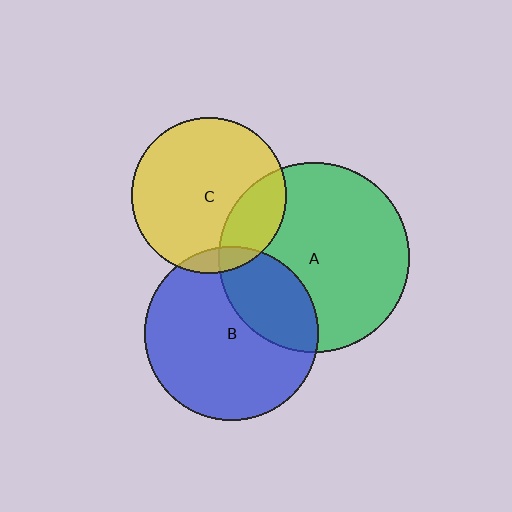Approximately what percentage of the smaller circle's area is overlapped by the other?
Approximately 10%.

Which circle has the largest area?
Circle A (green).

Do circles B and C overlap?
Yes.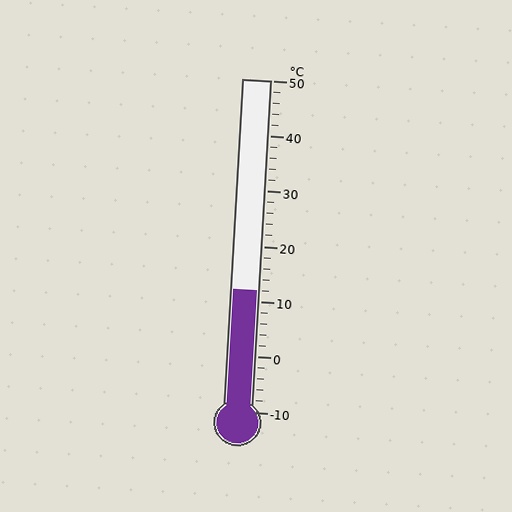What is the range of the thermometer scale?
The thermometer scale ranges from -10°C to 50°C.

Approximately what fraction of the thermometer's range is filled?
The thermometer is filled to approximately 35% of its range.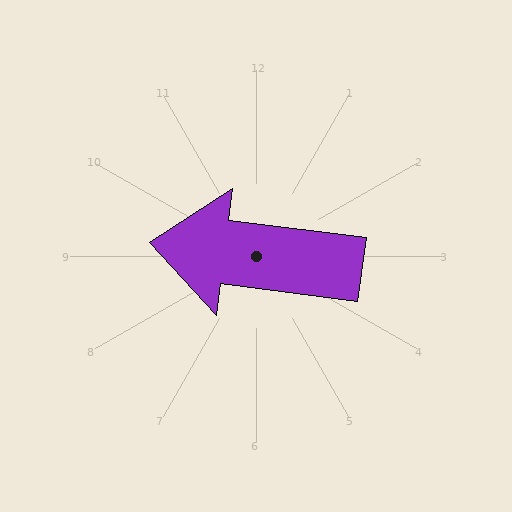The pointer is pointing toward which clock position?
Roughly 9 o'clock.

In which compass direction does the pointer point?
West.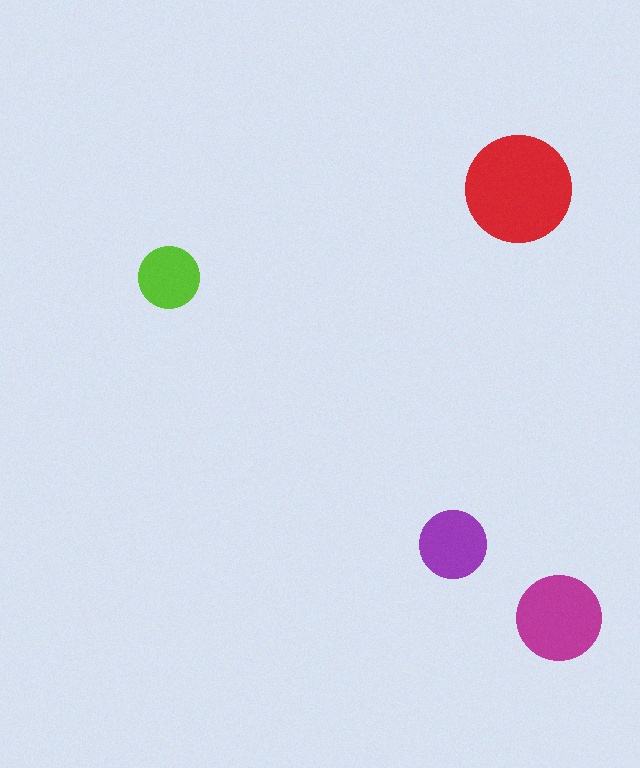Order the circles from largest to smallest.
the red one, the magenta one, the purple one, the lime one.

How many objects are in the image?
There are 4 objects in the image.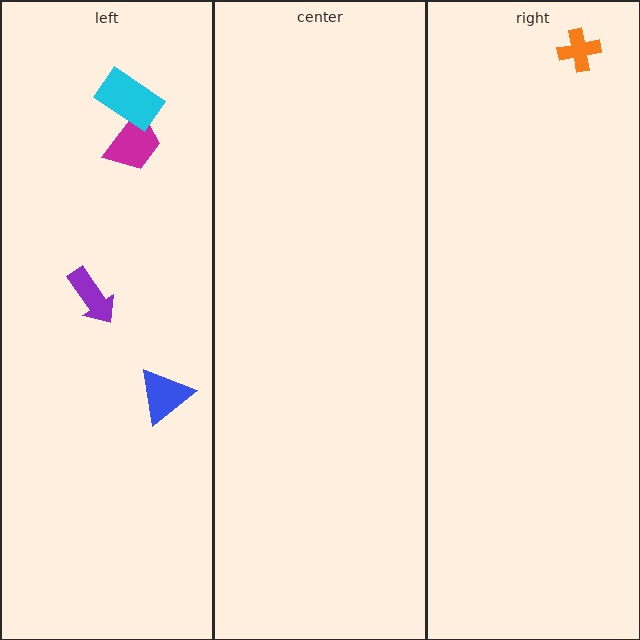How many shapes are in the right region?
1.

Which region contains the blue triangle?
The left region.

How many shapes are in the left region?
4.